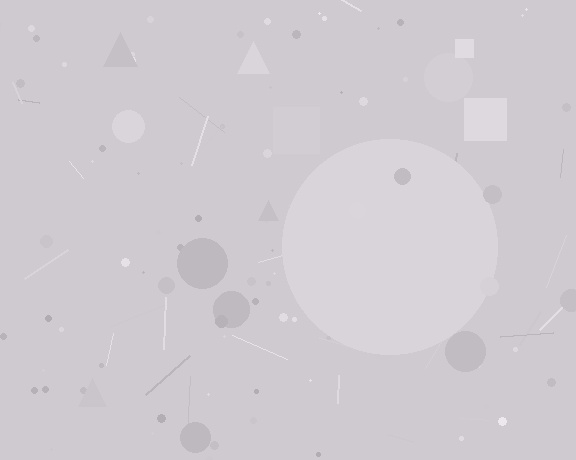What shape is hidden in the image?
A circle is hidden in the image.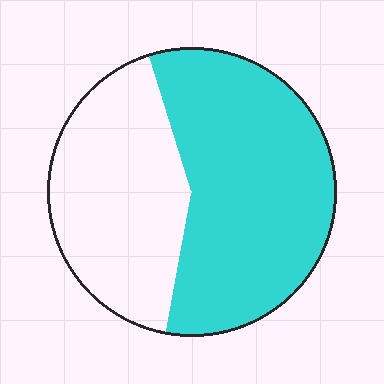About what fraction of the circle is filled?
About three fifths (3/5).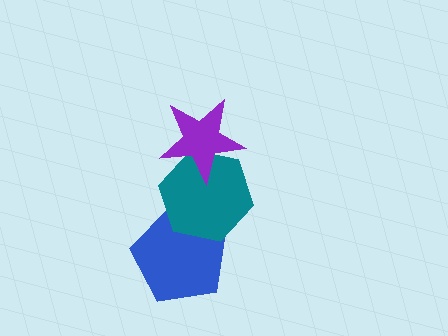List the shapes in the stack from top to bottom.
From top to bottom: the purple star, the teal hexagon, the blue pentagon.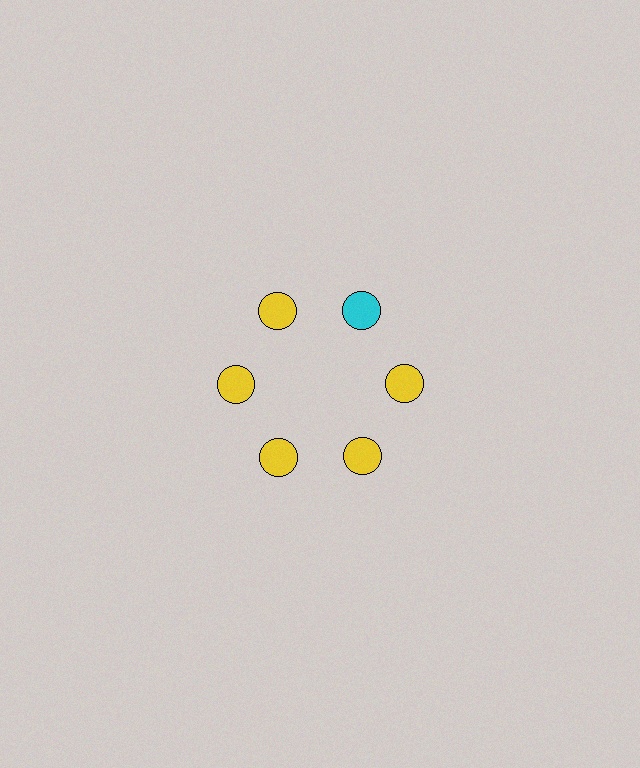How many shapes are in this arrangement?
There are 6 shapes arranged in a ring pattern.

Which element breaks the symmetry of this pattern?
The cyan circle at roughly the 1 o'clock position breaks the symmetry. All other shapes are yellow circles.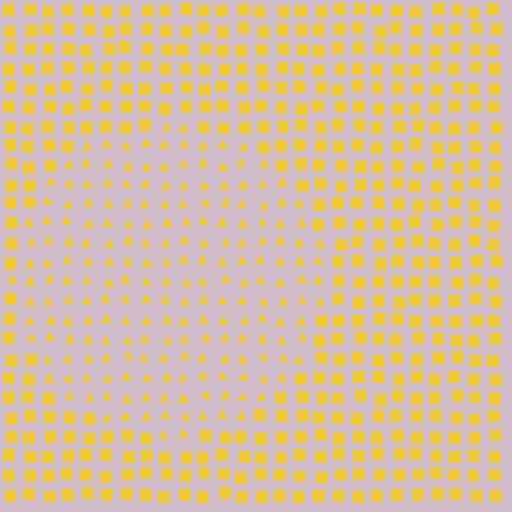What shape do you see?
I see a circle.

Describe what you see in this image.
The image is filled with small yellow elements arranged in a uniform grid. A circle-shaped region contains triangles, while the surrounding area contains squares. The boundary is defined purely by the change in element shape.